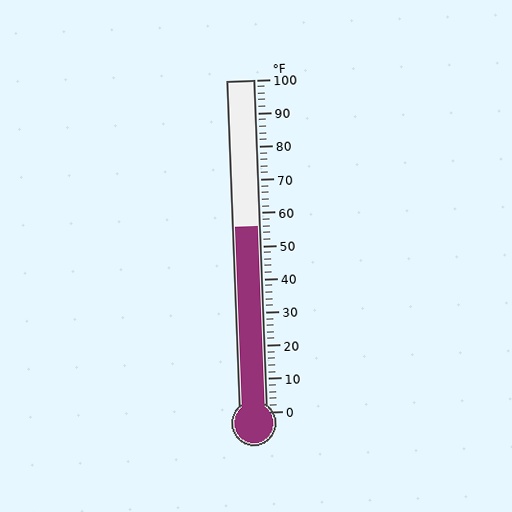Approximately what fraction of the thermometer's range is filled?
The thermometer is filled to approximately 55% of its range.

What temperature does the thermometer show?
The thermometer shows approximately 56°F.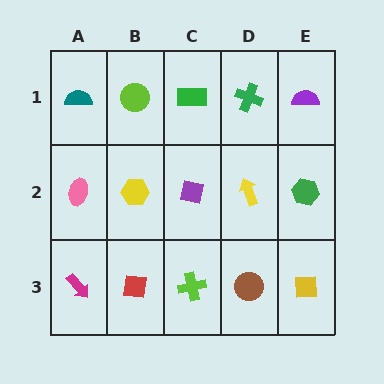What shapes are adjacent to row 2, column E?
A purple semicircle (row 1, column E), a yellow square (row 3, column E), a yellow arrow (row 2, column D).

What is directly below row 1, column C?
A purple square.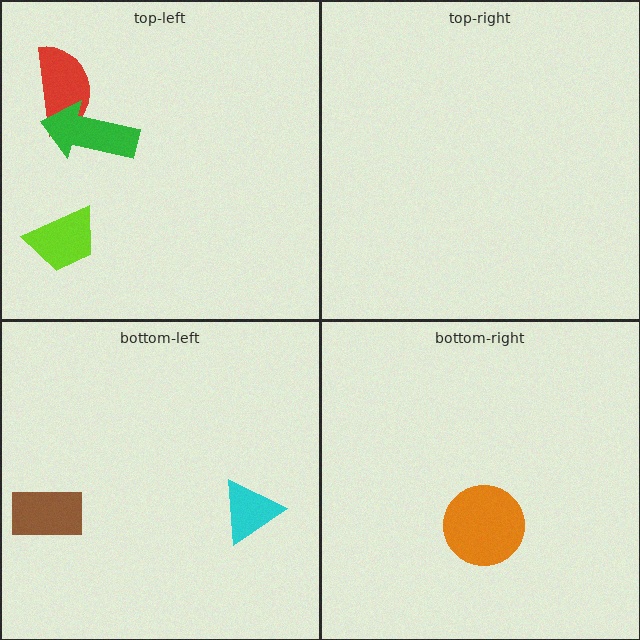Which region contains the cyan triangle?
The bottom-left region.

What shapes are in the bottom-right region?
The orange circle.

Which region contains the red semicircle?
The top-left region.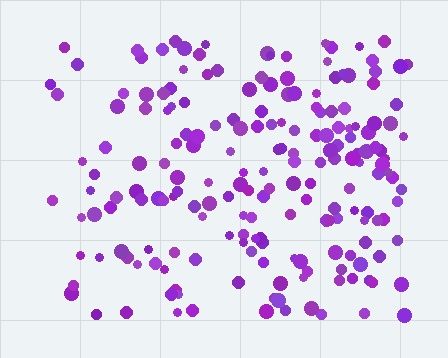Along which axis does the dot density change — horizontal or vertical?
Horizontal.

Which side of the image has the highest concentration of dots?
The right.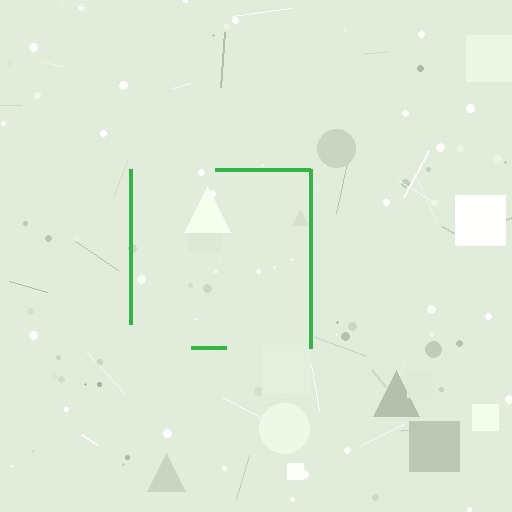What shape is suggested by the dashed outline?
The dashed outline suggests a square.